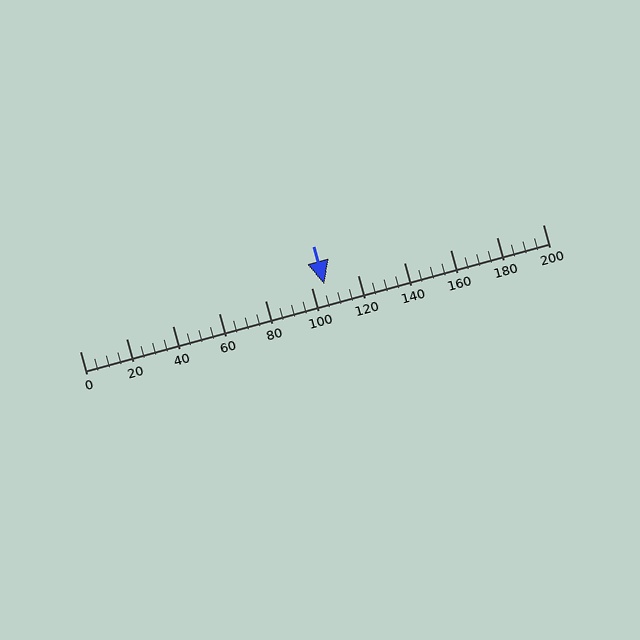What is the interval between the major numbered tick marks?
The major tick marks are spaced 20 units apart.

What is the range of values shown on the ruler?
The ruler shows values from 0 to 200.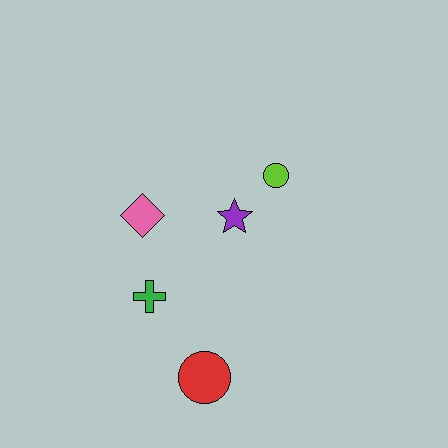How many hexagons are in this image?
There are no hexagons.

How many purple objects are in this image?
There is 1 purple object.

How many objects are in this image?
There are 5 objects.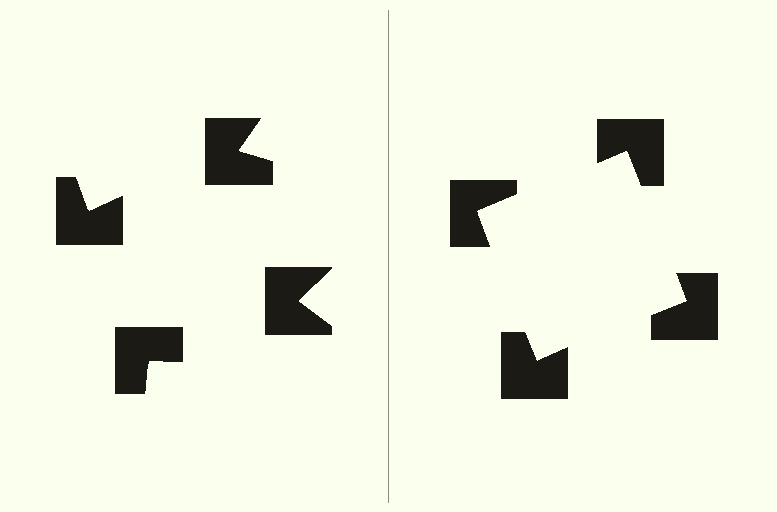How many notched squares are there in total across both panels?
8 — 4 on each side.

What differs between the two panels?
The notched squares are positioned identically on both sides; only the wedge orientations differ. On the right they align to a square; on the left they are misaligned.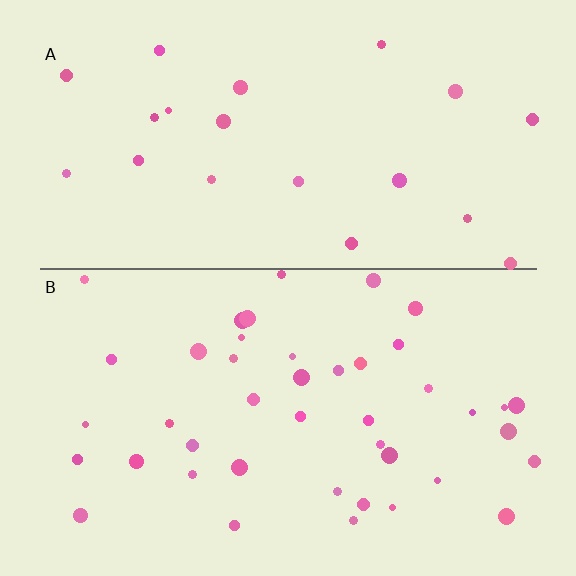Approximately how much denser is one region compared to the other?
Approximately 2.1× — region B over region A.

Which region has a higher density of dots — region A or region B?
B (the bottom).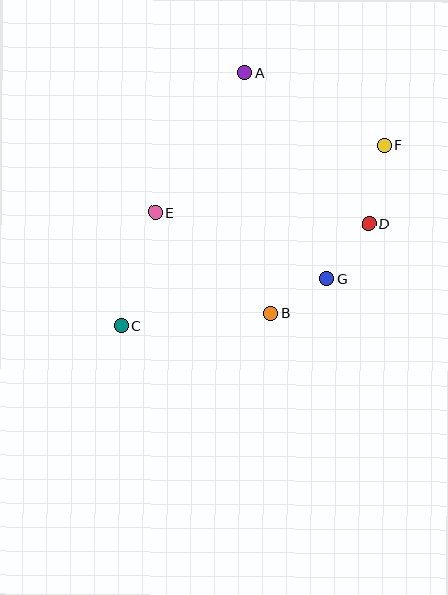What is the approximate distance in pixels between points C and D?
The distance between C and D is approximately 268 pixels.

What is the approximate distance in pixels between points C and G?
The distance between C and G is approximately 211 pixels.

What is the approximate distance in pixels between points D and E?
The distance between D and E is approximately 214 pixels.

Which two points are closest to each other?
Points B and G are closest to each other.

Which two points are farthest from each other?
Points C and F are farthest from each other.